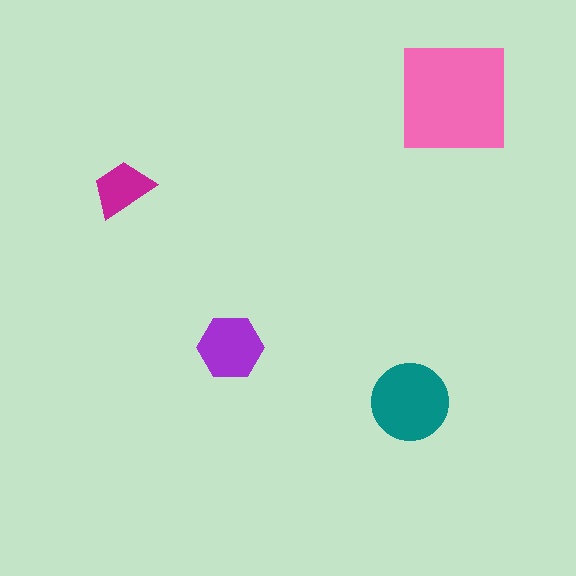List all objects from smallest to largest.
The magenta trapezoid, the purple hexagon, the teal circle, the pink square.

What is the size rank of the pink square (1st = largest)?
1st.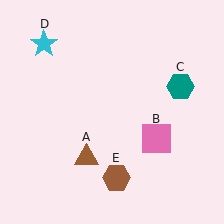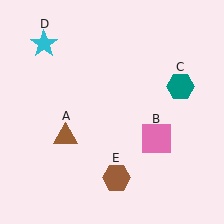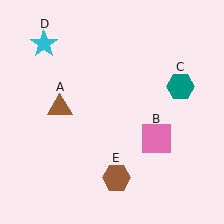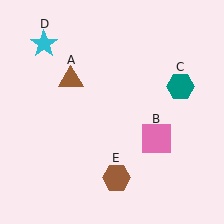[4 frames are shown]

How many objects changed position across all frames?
1 object changed position: brown triangle (object A).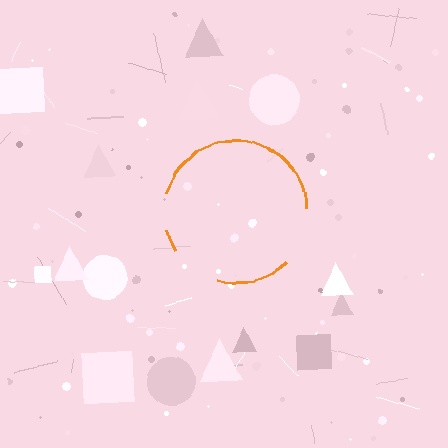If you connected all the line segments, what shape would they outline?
They would outline a circle.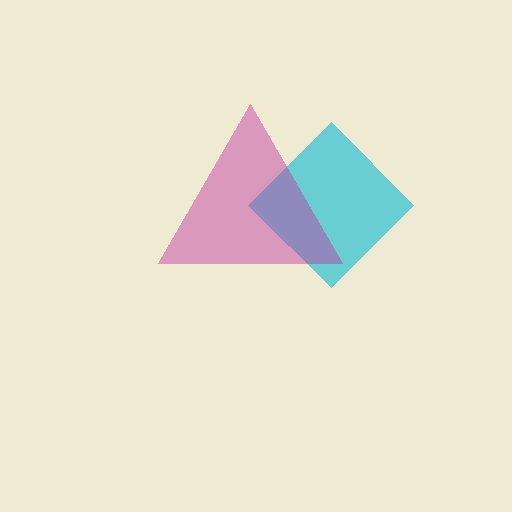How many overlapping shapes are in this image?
There are 2 overlapping shapes in the image.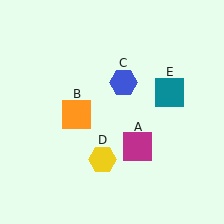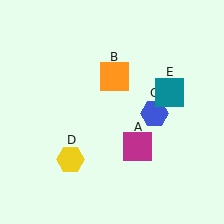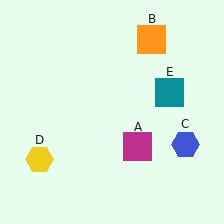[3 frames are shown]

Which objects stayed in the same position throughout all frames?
Magenta square (object A) and teal square (object E) remained stationary.